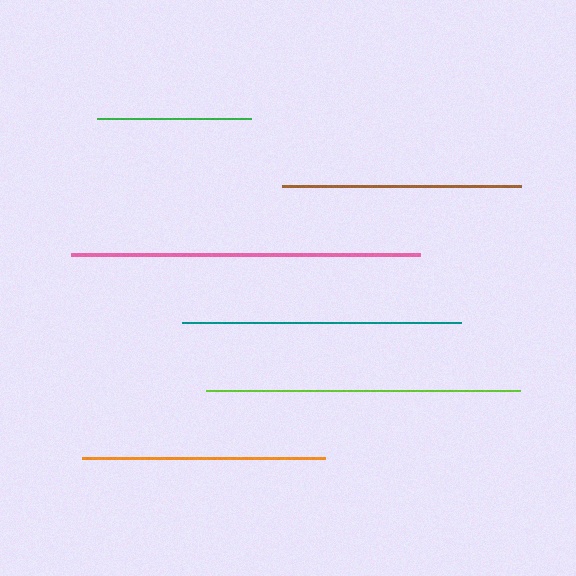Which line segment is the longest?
The pink line is the longest at approximately 349 pixels.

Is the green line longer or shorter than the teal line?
The teal line is longer than the green line.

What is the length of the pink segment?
The pink segment is approximately 349 pixels long.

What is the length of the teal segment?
The teal segment is approximately 279 pixels long.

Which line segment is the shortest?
The green line is the shortest at approximately 153 pixels.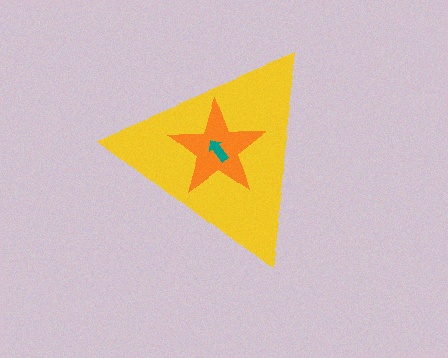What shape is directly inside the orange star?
The teal arrow.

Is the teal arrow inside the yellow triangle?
Yes.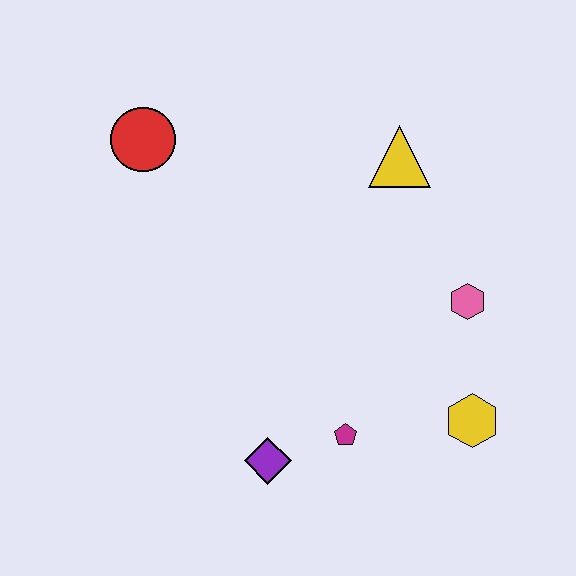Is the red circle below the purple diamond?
No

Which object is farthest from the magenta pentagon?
The red circle is farthest from the magenta pentagon.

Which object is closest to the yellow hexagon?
The pink hexagon is closest to the yellow hexagon.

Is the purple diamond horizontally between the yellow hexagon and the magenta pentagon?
No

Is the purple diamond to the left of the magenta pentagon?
Yes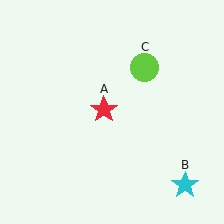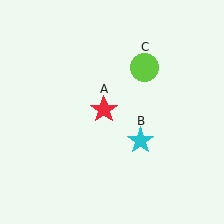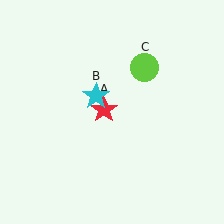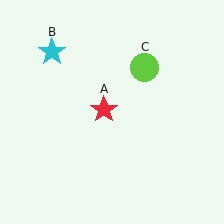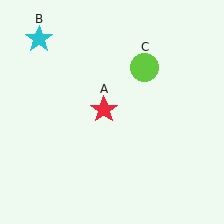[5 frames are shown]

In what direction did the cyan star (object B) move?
The cyan star (object B) moved up and to the left.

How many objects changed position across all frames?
1 object changed position: cyan star (object B).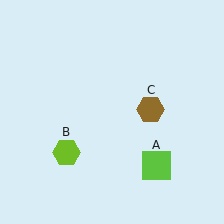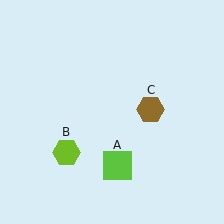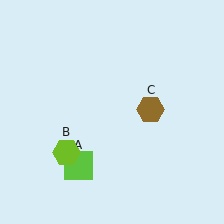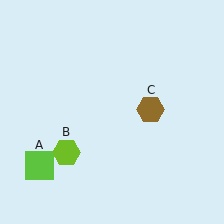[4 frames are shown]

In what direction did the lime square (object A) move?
The lime square (object A) moved left.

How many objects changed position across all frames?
1 object changed position: lime square (object A).